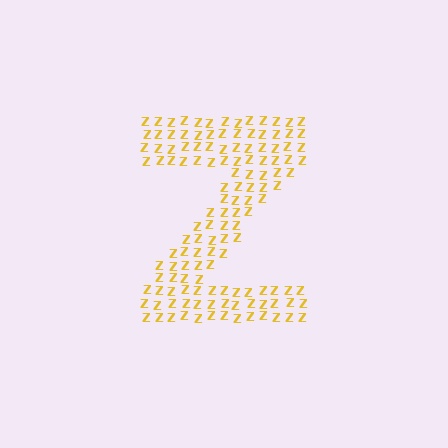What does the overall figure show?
The overall figure shows the letter Z.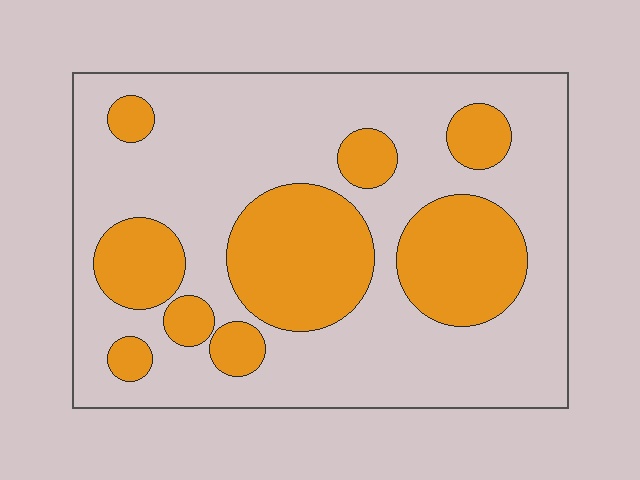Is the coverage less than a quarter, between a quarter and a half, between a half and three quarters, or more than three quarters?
Between a quarter and a half.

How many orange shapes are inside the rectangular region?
9.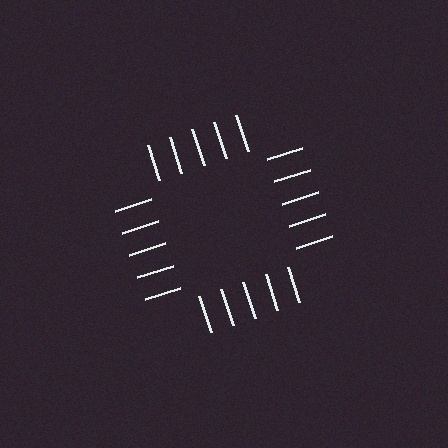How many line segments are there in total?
20 — 5 along each of the 4 edges.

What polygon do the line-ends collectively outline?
An illusory square — the line segments terminate on its edges but no continuous stroke is drawn.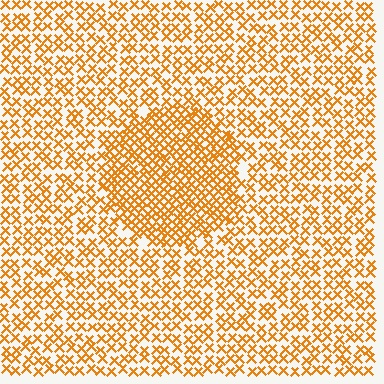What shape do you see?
I see a circle.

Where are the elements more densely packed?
The elements are more densely packed inside the circle boundary.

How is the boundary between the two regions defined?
The boundary is defined by a change in element density (approximately 1.7x ratio). All elements are the same color, size, and shape.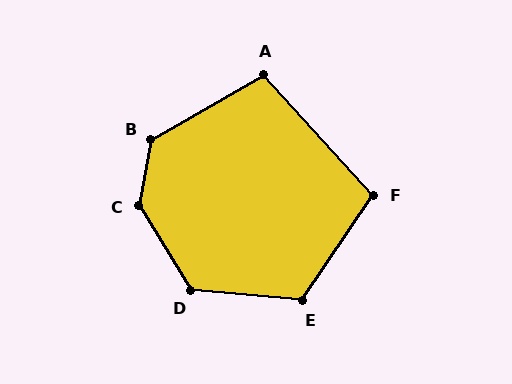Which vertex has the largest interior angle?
C, at approximately 139 degrees.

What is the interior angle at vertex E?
Approximately 119 degrees (obtuse).